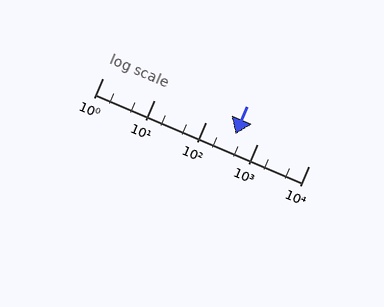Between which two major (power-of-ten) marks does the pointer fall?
The pointer is between 100 and 1000.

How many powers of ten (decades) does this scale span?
The scale spans 4 decades, from 1 to 10000.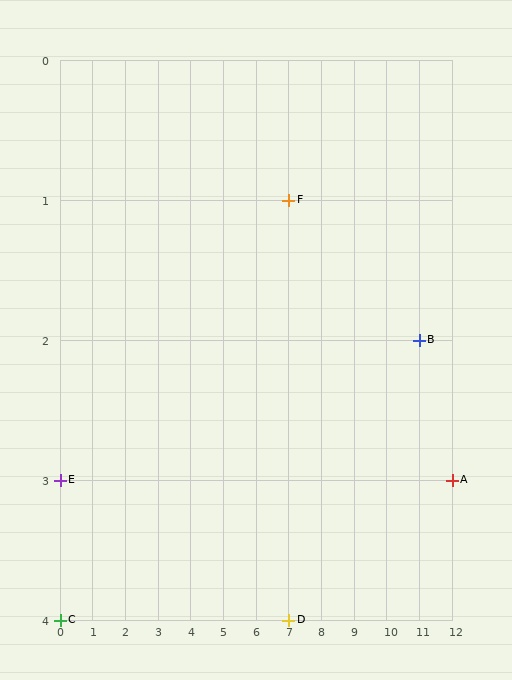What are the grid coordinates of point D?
Point D is at grid coordinates (7, 4).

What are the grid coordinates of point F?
Point F is at grid coordinates (7, 1).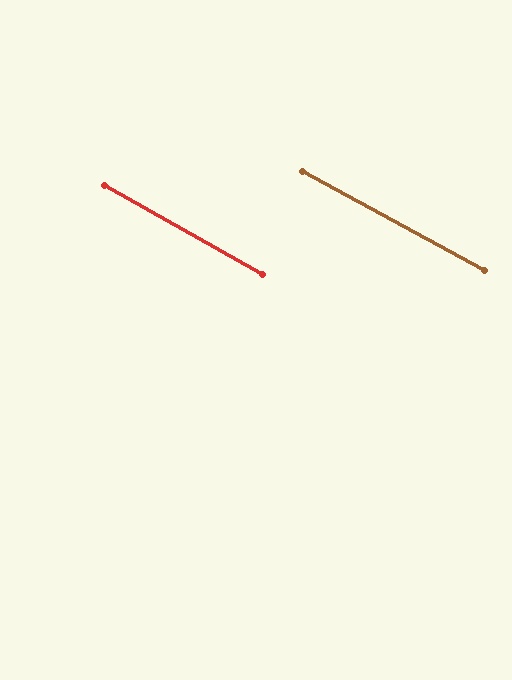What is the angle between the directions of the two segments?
Approximately 1 degree.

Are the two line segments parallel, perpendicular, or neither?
Parallel — their directions differ by only 1.1°.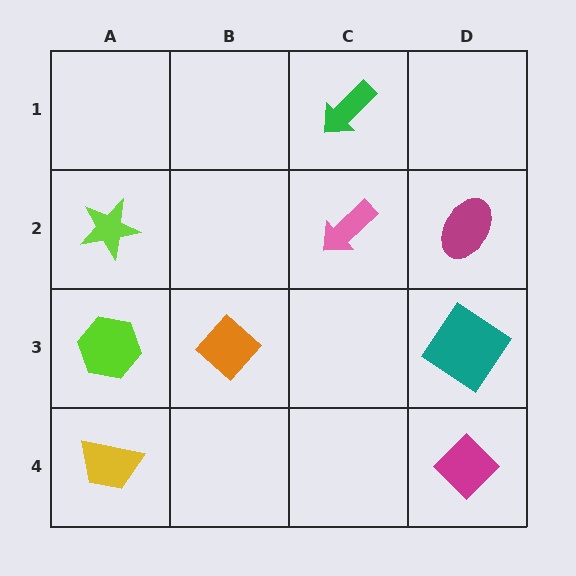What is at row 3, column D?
A teal diamond.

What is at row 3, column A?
A lime hexagon.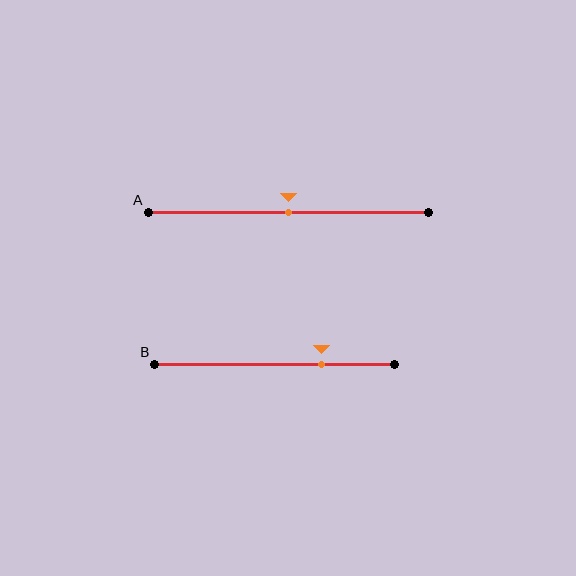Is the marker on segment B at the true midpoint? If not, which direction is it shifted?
No, the marker on segment B is shifted to the right by about 20% of the segment length.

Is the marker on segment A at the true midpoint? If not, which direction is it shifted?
Yes, the marker on segment A is at the true midpoint.